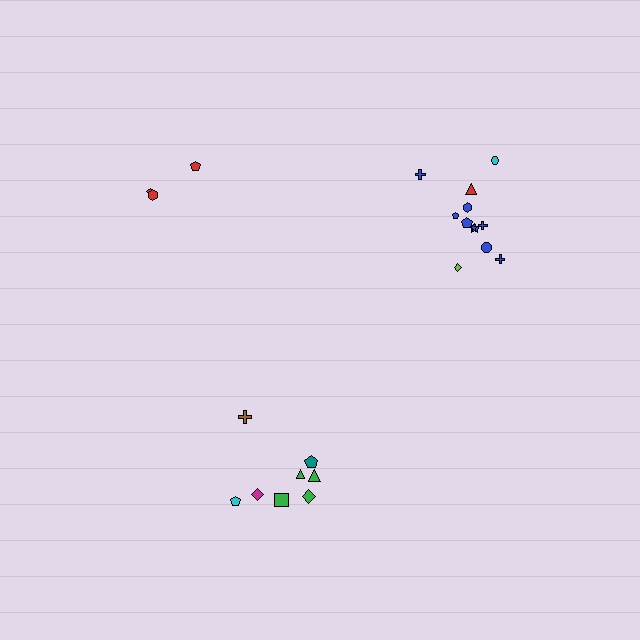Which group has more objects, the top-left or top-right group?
The top-right group.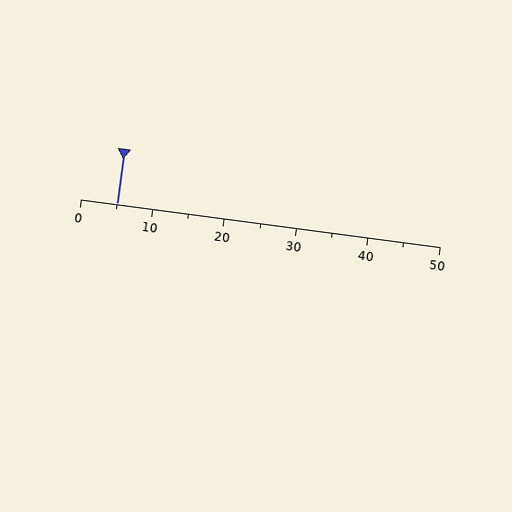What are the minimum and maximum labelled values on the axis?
The axis runs from 0 to 50.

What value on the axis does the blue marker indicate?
The marker indicates approximately 5.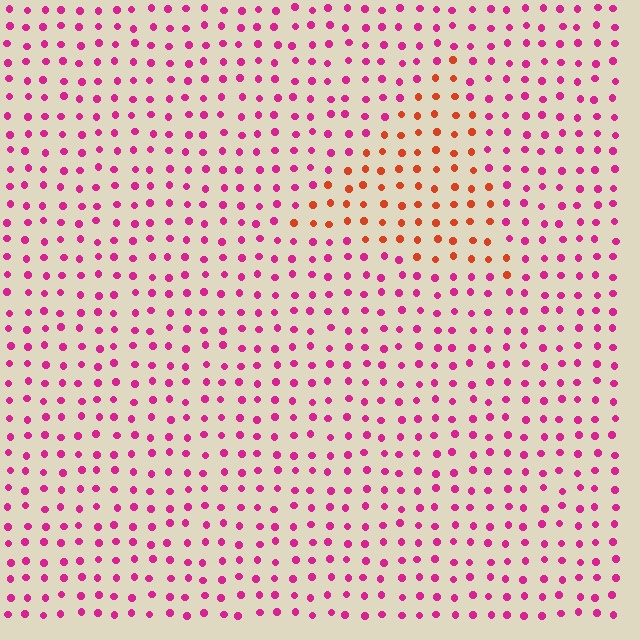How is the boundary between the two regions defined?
The boundary is defined purely by a slight shift in hue (about 48 degrees). Spacing, size, and orientation are identical on both sides.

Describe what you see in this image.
The image is filled with small magenta elements in a uniform arrangement. A triangle-shaped region is visible where the elements are tinted to a slightly different hue, forming a subtle color boundary.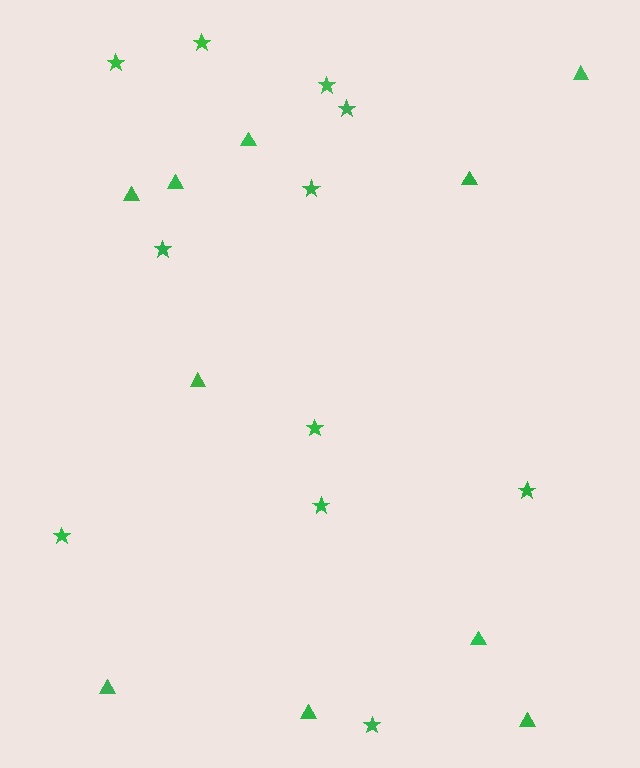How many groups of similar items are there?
There are 2 groups: one group of stars (11) and one group of triangles (10).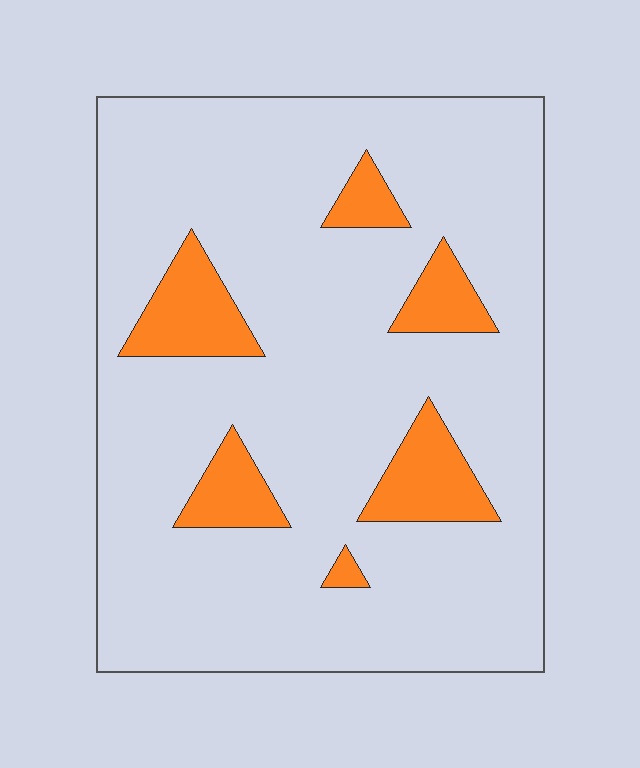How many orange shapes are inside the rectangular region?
6.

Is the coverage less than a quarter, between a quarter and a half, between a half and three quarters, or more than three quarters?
Less than a quarter.